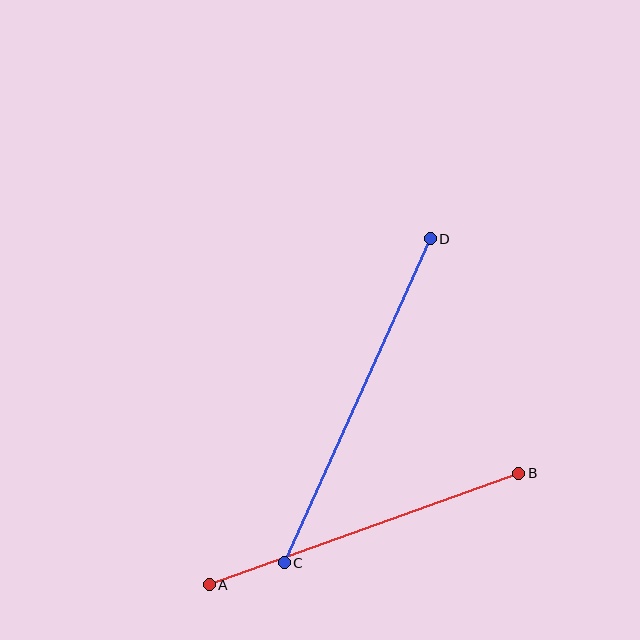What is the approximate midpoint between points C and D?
The midpoint is at approximately (357, 401) pixels.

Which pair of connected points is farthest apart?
Points C and D are farthest apart.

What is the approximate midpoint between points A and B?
The midpoint is at approximately (364, 529) pixels.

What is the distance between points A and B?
The distance is approximately 329 pixels.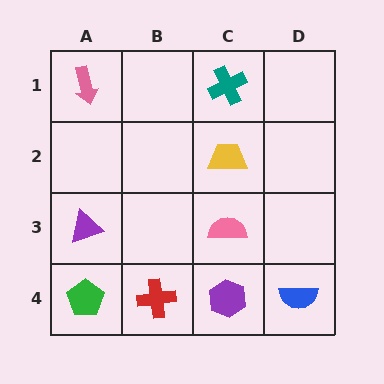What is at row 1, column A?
A pink arrow.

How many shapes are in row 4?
4 shapes.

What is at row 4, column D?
A blue semicircle.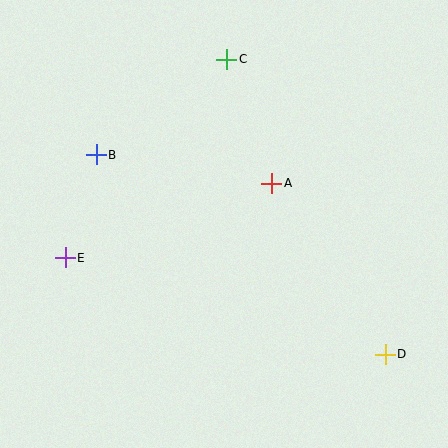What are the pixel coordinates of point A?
Point A is at (272, 183).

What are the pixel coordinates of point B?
Point B is at (96, 155).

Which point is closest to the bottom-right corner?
Point D is closest to the bottom-right corner.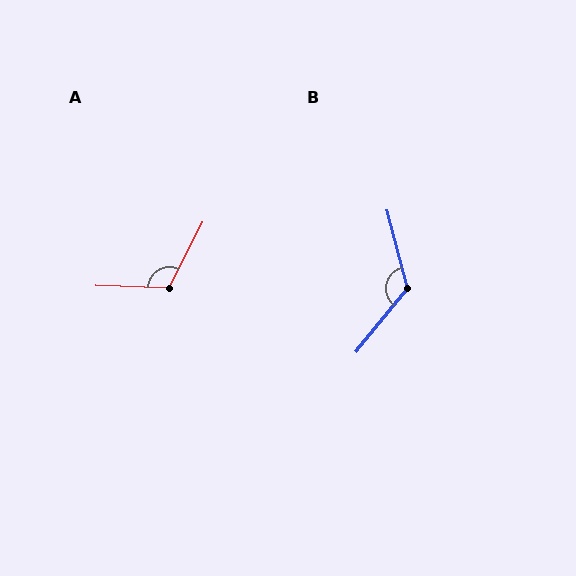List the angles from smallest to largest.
A (114°), B (126°).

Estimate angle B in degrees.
Approximately 126 degrees.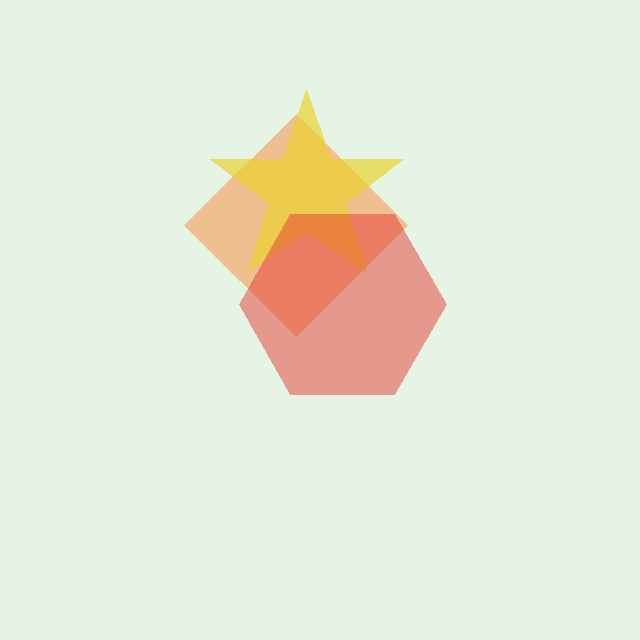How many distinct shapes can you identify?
There are 3 distinct shapes: an orange diamond, a yellow star, a red hexagon.